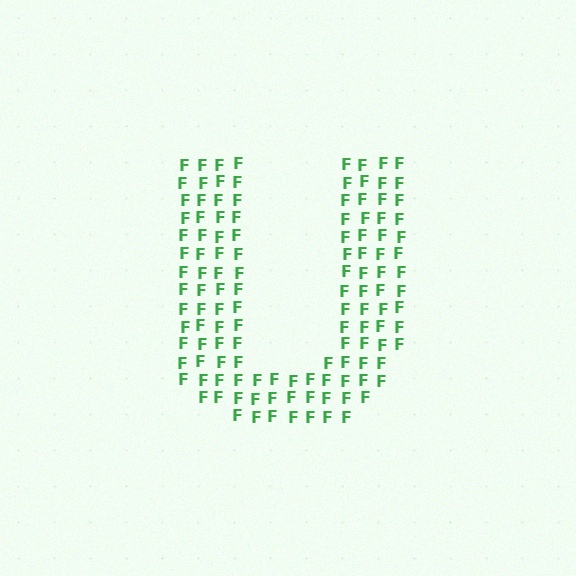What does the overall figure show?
The overall figure shows the letter U.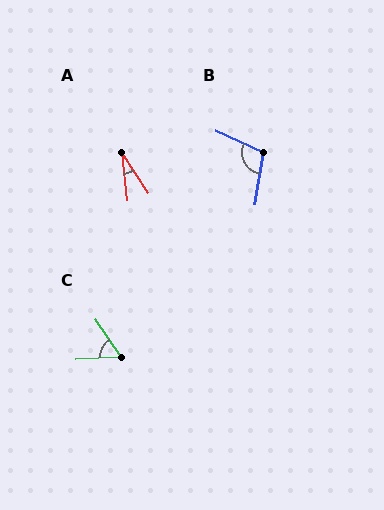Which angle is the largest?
B, at approximately 105 degrees.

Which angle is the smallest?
A, at approximately 27 degrees.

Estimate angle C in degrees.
Approximately 58 degrees.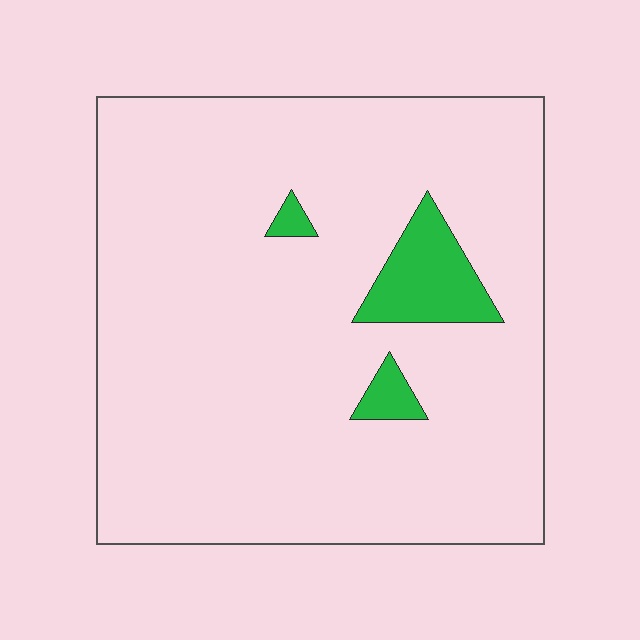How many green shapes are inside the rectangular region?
3.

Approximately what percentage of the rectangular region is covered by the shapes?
Approximately 5%.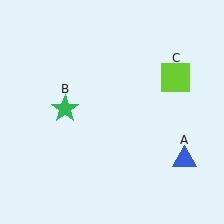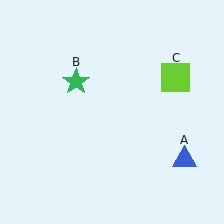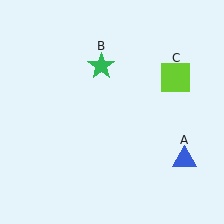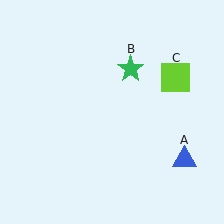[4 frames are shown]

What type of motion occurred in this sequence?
The green star (object B) rotated clockwise around the center of the scene.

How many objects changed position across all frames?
1 object changed position: green star (object B).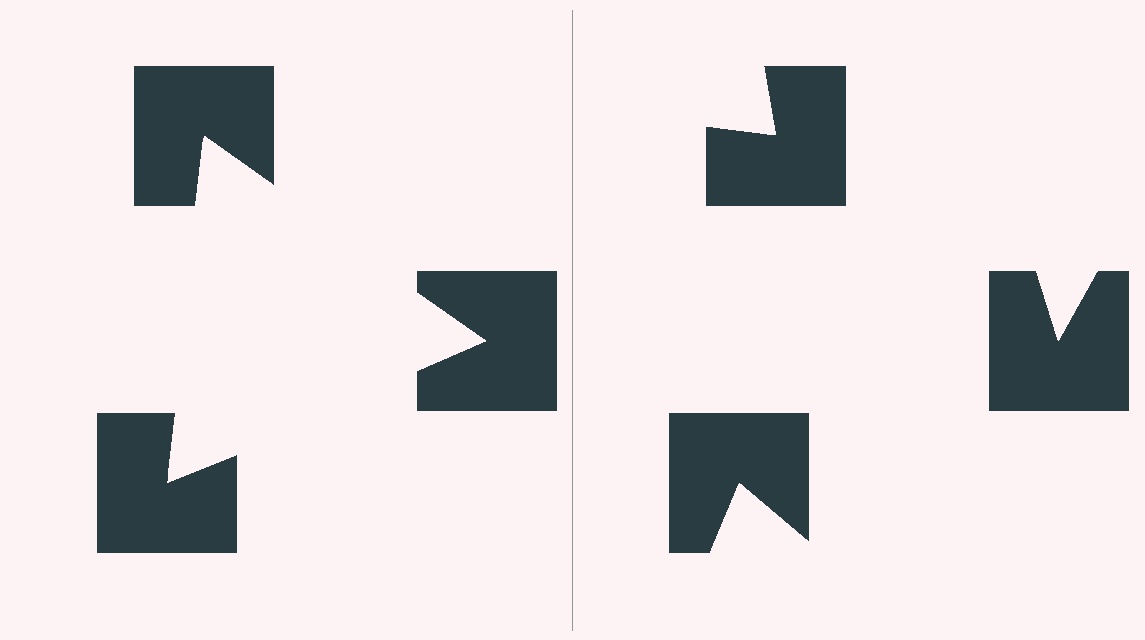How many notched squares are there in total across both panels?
6 — 3 on each side.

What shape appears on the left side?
An illusory triangle.